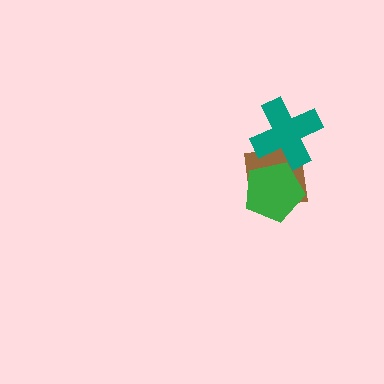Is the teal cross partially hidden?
No, no other shape covers it.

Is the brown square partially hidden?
Yes, it is partially covered by another shape.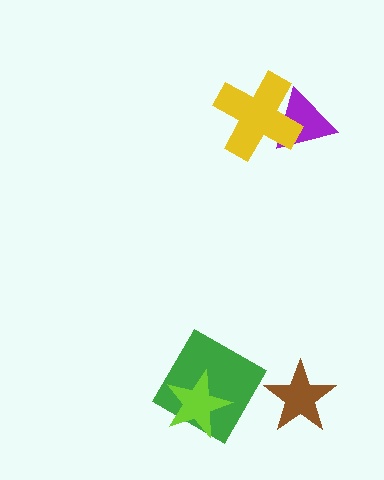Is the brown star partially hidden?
No, no other shape covers it.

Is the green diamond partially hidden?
Yes, it is partially covered by another shape.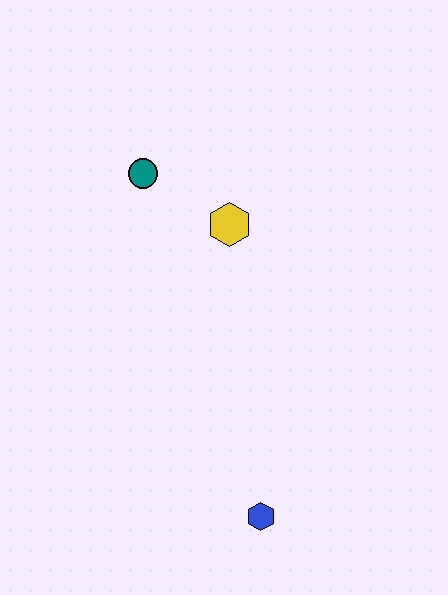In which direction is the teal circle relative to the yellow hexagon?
The teal circle is to the left of the yellow hexagon.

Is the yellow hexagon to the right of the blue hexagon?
No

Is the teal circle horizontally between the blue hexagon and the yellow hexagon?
No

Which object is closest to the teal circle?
The yellow hexagon is closest to the teal circle.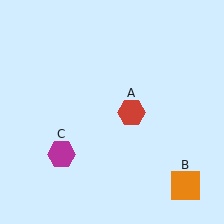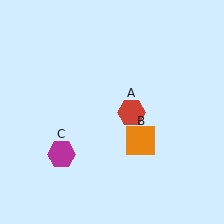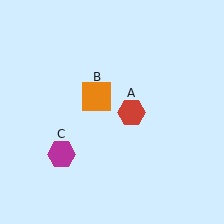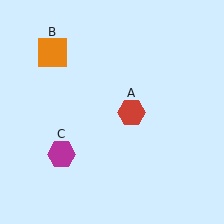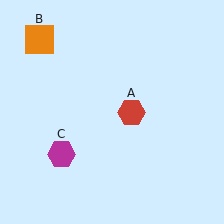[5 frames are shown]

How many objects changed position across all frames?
1 object changed position: orange square (object B).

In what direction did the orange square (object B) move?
The orange square (object B) moved up and to the left.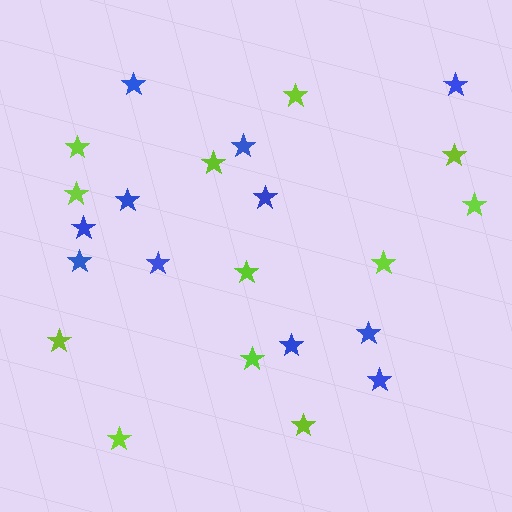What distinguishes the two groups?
There are 2 groups: one group of blue stars (11) and one group of lime stars (12).